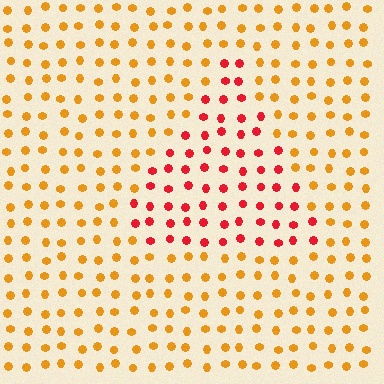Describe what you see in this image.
The image is filled with small orange elements in a uniform arrangement. A triangle-shaped region is visible where the elements are tinted to a slightly different hue, forming a subtle color boundary.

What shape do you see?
I see a triangle.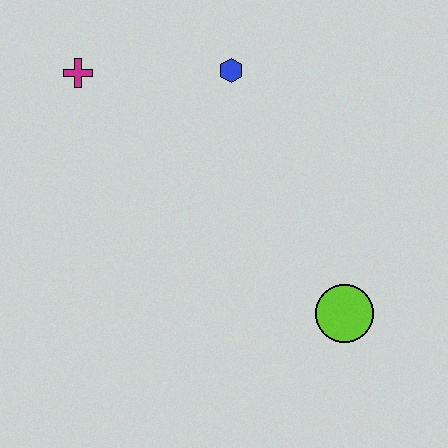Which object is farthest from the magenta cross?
The lime circle is farthest from the magenta cross.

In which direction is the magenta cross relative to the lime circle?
The magenta cross is to the left of the lime circle.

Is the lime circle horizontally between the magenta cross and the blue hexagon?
No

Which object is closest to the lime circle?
The blue hexagon is closest to the lime circle.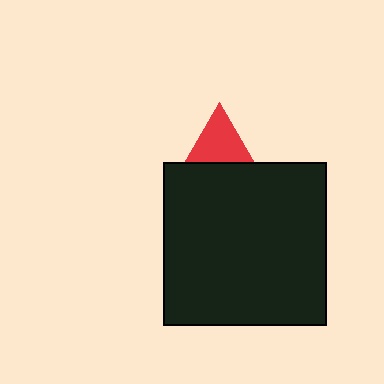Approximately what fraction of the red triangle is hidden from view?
Roughly 61% of the red triangle is hidden behind the black square.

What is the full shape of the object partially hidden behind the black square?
The partially hidden object is a red triangle.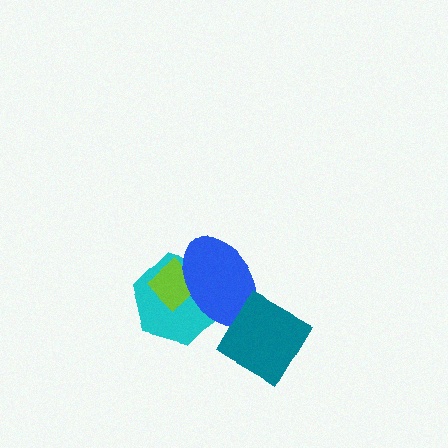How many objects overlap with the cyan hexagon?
2 objects overlap with the cyan hexagon.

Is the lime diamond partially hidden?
Yes, it is partially covered by another shape.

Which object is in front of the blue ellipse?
The teal diamond is in front of the blue ellipse.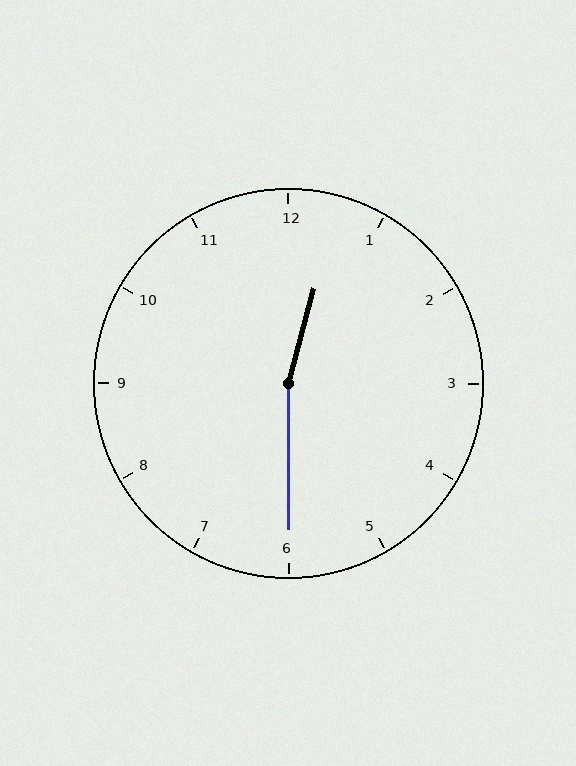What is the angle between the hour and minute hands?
Approximately 165 degrees.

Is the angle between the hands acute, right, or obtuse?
It is obtuse.